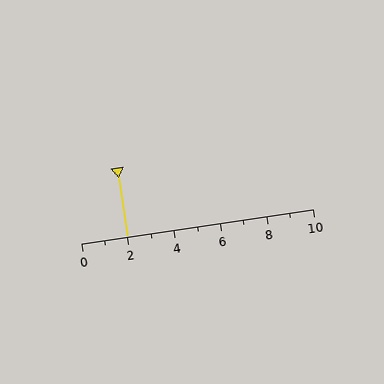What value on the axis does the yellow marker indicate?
The marker indicates approximately 2.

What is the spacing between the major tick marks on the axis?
The major ticks are spaced 2 apart.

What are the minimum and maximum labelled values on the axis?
The axis runs from 0 to 10.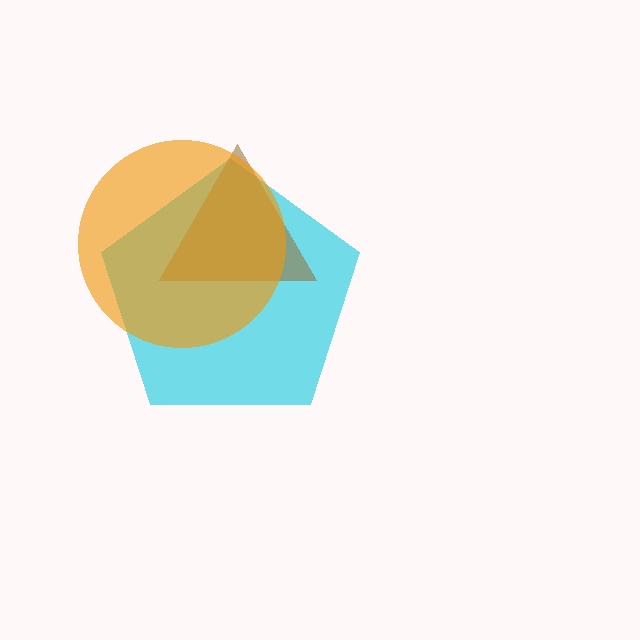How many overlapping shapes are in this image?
There are 3 overlapping shapes in the image.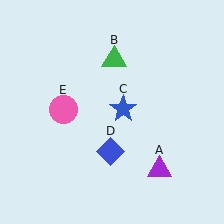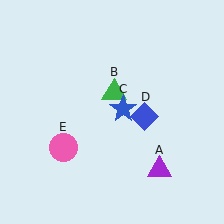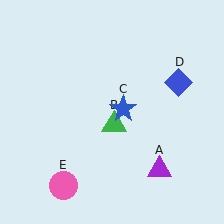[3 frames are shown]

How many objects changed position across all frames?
3 objects changed position: green triangle (object B), blue diamond (object D), pink circle (object E).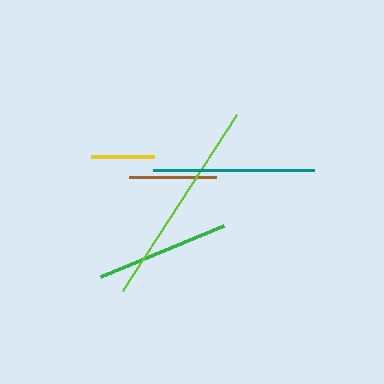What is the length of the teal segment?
The teal segment is approximately 161 pixels long.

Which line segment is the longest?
The lime line is the longest at approximately 210 pixels.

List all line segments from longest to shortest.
From longest to shortest: lime, teal, green, brown, yellow.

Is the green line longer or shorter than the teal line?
The teal line is longer than the green line.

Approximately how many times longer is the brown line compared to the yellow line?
The brown line is approximately 1.4 times the length of the yellow line.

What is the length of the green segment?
The green segment is approximately 133 pixels long.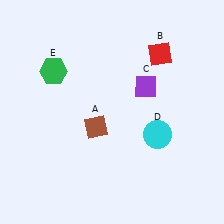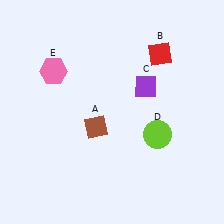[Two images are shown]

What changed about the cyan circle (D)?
In Image 1, D is cyan. In Image 2, it changed to lime.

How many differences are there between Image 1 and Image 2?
There are 2 differences between the two images.